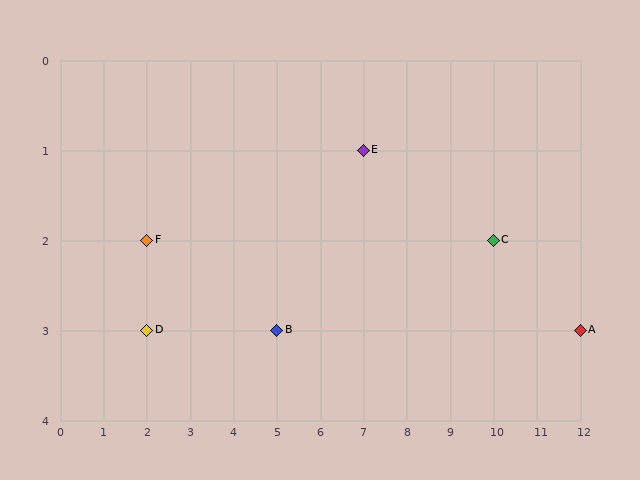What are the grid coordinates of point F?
Point F is at grid coordinates (2, 2).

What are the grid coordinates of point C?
Point C is at grid coordinates (10, 2).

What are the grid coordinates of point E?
Point E is at grid coordinates (7, 1).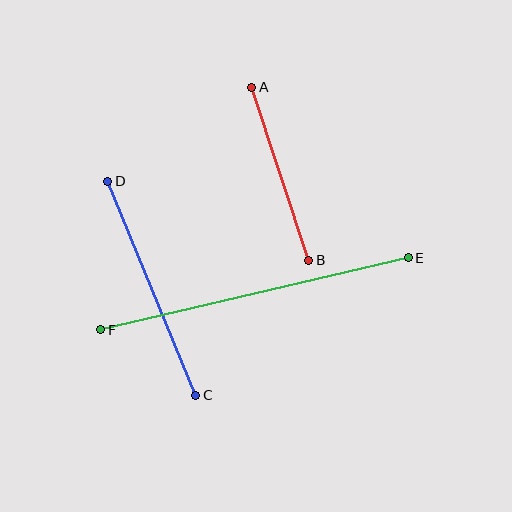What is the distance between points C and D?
The distance is approximately 231 pixels.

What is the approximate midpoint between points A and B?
The midpoint is at approximately (280, 174) pixels.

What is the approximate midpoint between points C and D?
The midpoint is at approximately (152, 288) pixels.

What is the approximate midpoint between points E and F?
The midpoint is at approximately (254, 294) pixels.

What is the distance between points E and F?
The distance is approximately 316 pixels.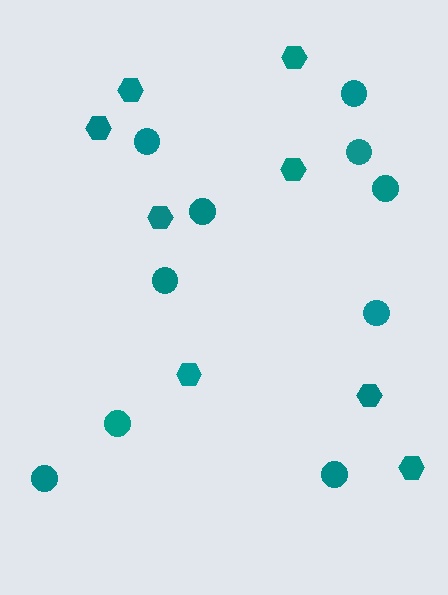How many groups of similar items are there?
There are 2 groups: one group of circles (10) and one group of hexagons (8).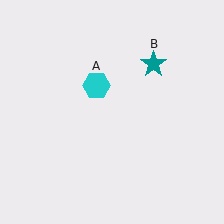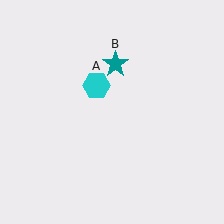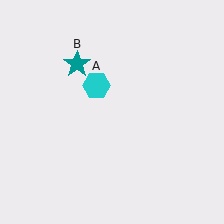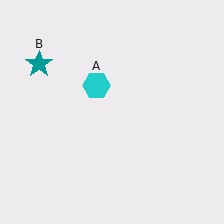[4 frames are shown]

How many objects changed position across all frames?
1 object changed position: teal star (object B).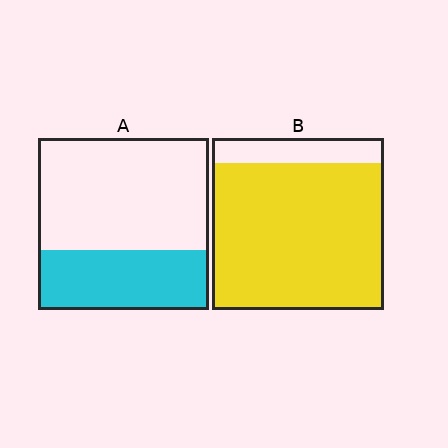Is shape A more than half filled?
No.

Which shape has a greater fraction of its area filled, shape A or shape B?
Shape B.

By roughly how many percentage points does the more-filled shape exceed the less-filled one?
By roughly 50 percentage points (B over A).